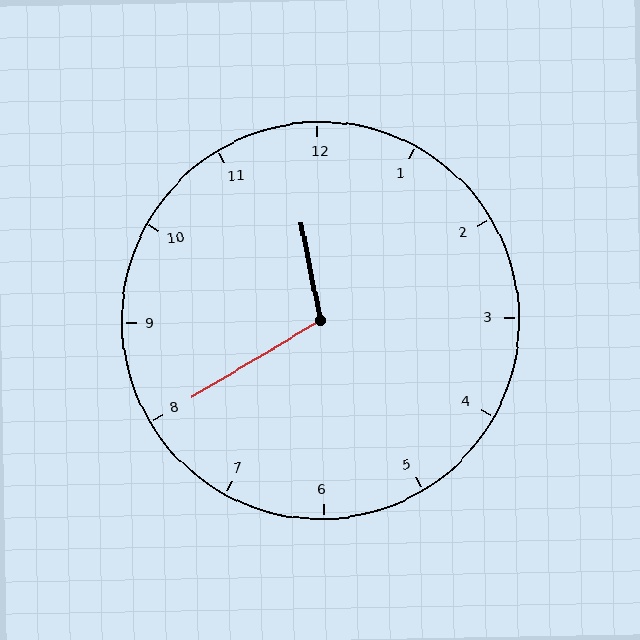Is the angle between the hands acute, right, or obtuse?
It is obtuse.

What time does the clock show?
11:40.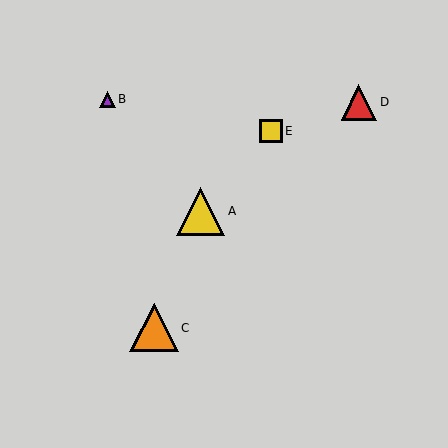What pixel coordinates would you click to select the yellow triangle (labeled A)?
Click at (200, 211) to select the yellow triangle A.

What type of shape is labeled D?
Shape D is a red triangle.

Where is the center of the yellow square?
The center of the yellow square is at (271, 131).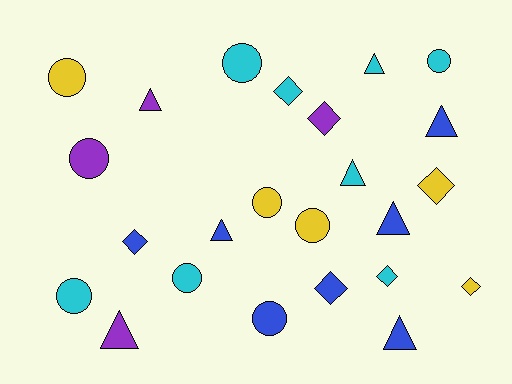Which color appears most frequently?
Cyan, with 8 objects.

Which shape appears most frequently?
Circle, with 9 objects.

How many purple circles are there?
There is 1 purple circle.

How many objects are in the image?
There are 24 objects.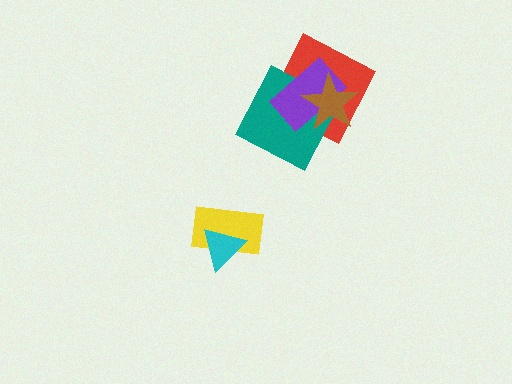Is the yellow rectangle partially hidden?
Yes, it is partially covered by another shape.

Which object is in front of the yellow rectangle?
The cyan triangle is in front of the yellow rectangle.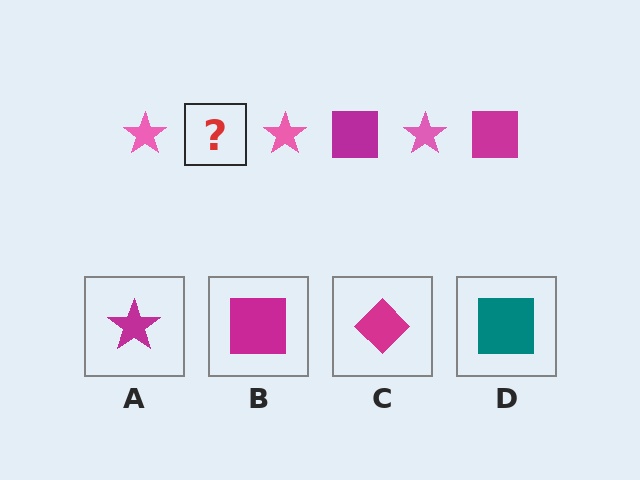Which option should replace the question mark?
Option B.